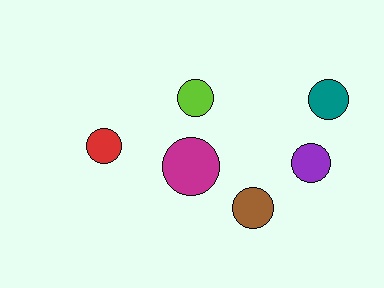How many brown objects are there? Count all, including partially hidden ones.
There is 1 brown object.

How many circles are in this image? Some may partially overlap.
There are 6 circles.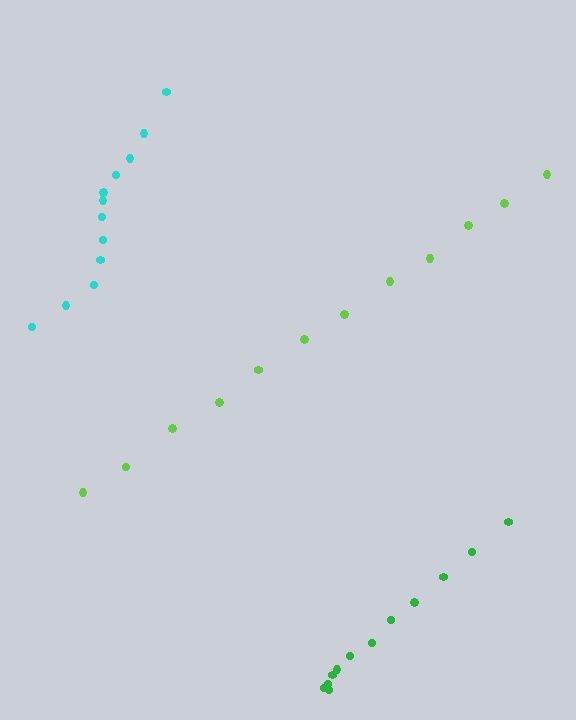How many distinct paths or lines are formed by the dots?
There are 3 distinct paths.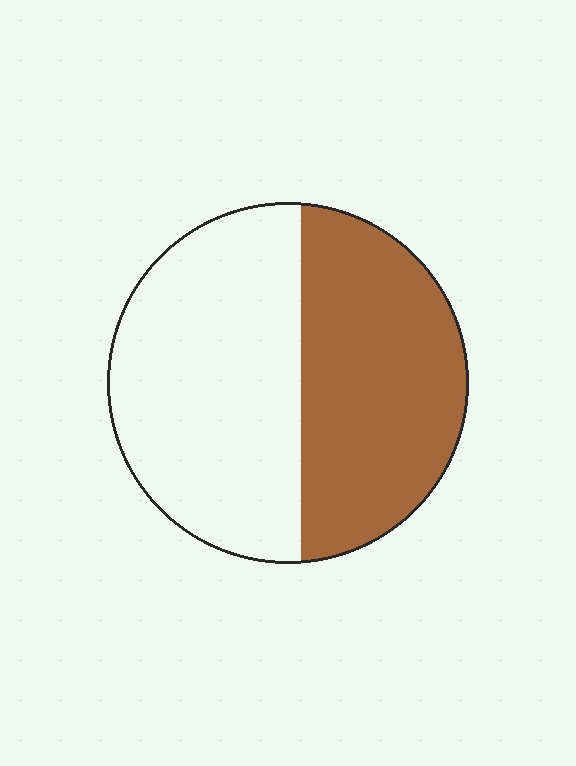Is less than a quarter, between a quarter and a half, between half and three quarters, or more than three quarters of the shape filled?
Between a quarter and a half.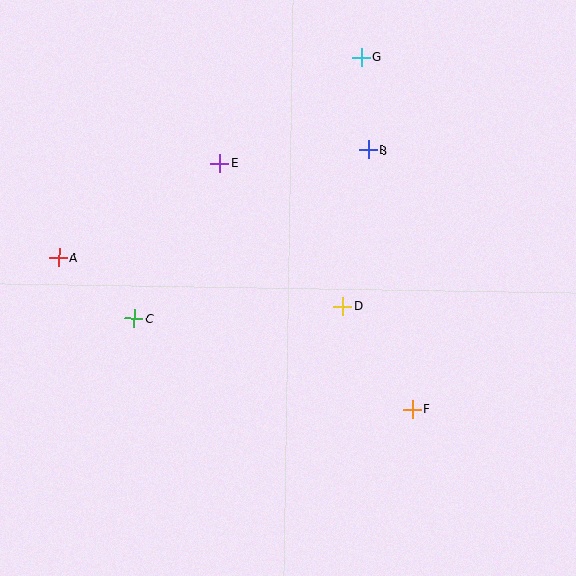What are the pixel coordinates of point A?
Point A is at (59, 258).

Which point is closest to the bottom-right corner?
Point F is closest to the bottom-right corner.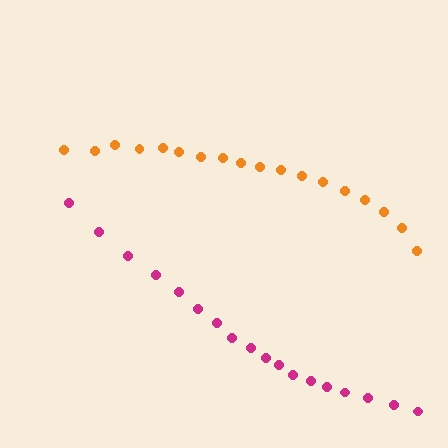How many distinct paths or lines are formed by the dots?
There are 2 distinct paths.